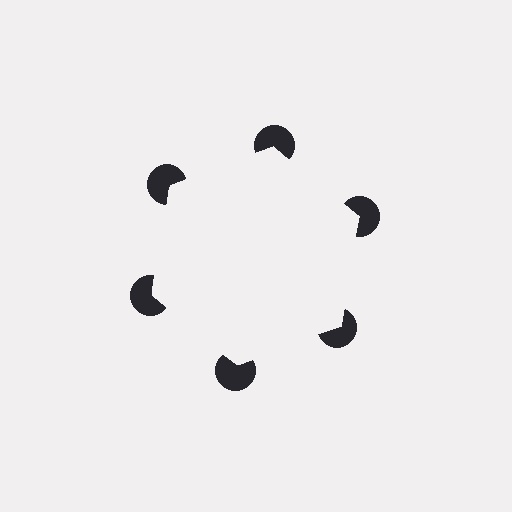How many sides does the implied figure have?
6 sides.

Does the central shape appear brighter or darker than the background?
It typically appears slightly brighter than the background, even though no actual brightness change is drawn.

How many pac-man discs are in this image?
There are 6 — one at each vertex of the illusory hexagon.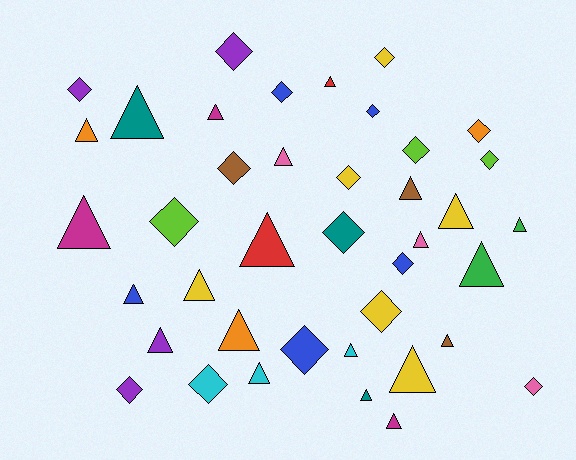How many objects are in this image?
There are 40 objects.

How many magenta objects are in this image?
There are 3 magenta objects.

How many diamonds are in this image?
There are 18 diamonds.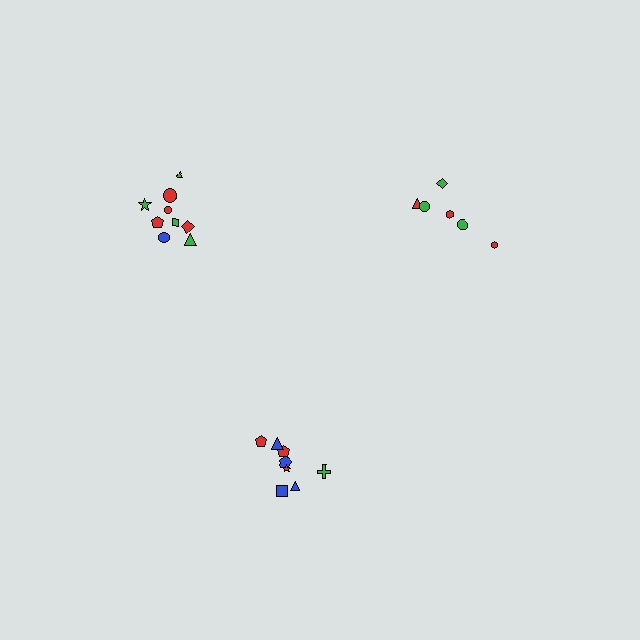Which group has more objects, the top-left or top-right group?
The top-left group.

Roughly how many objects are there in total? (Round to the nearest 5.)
Roughly 25 objects in total.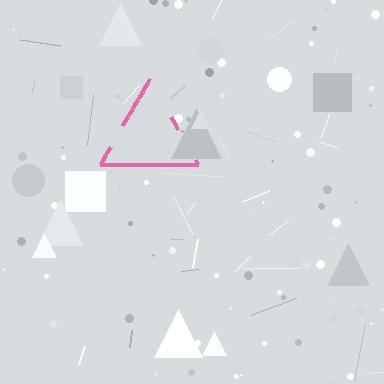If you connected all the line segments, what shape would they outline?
They would outline a triangle.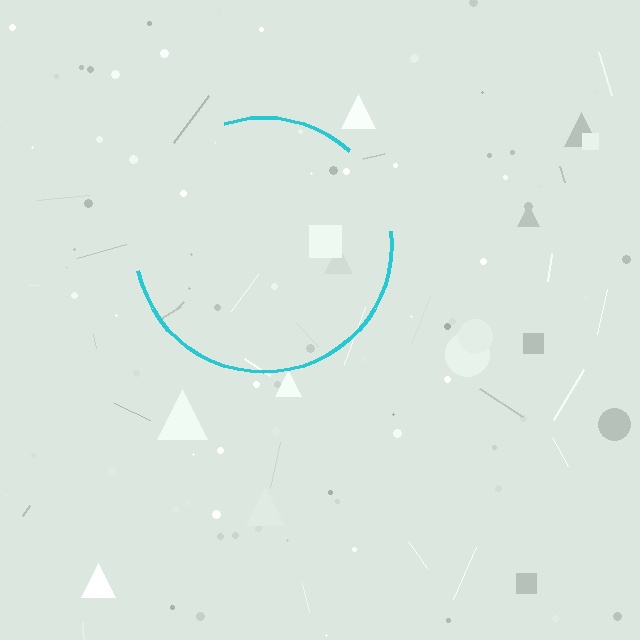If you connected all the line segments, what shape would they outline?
They would outline a circle.